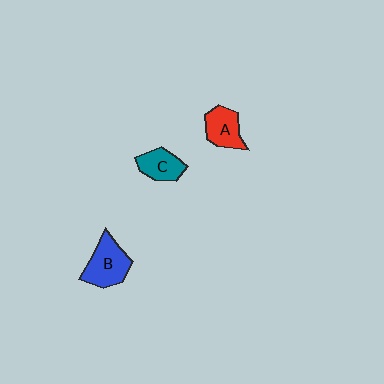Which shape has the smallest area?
Shape C (teal).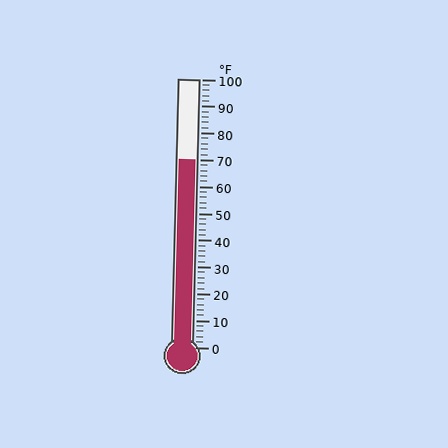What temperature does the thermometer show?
The thermometer shows approximately 70°F.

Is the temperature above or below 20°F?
The temperature is above 20°F.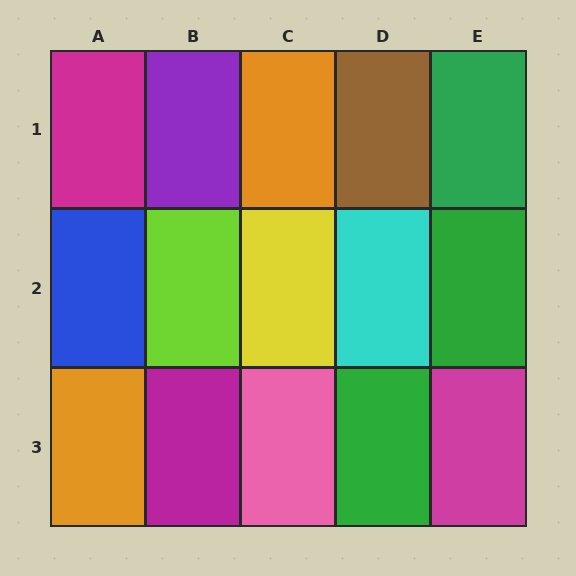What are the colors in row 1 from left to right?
Magenta, purple, orange, brown, green.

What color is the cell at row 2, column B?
Lime.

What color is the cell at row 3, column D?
Green.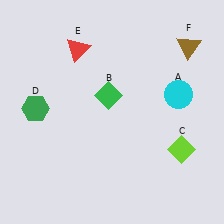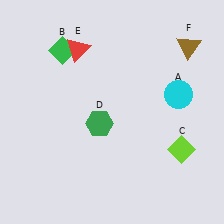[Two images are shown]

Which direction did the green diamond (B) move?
The green diamond (B) moved left.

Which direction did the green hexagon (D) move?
The green hexagon (D) moved right.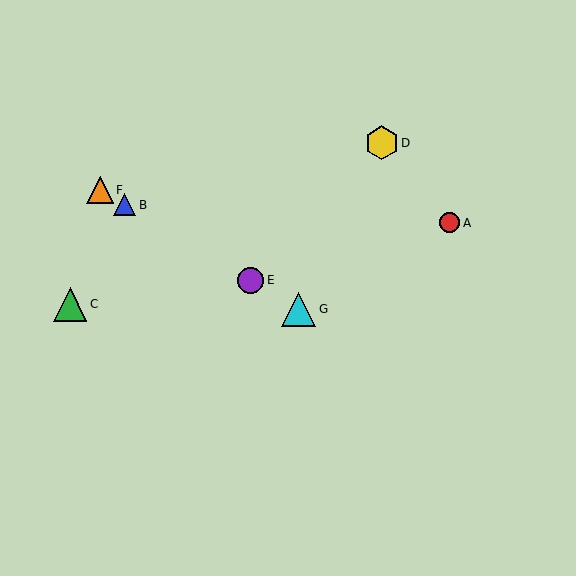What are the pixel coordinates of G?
Object G is at (299, 309).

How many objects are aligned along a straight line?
4 objects (B, E, F, G) are aligned along a straight line.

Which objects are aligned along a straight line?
Objects B, E, F, G are aligned along a straight line.